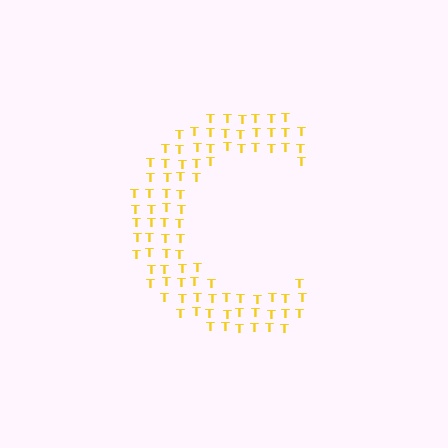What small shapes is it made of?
It is made of small letter T's.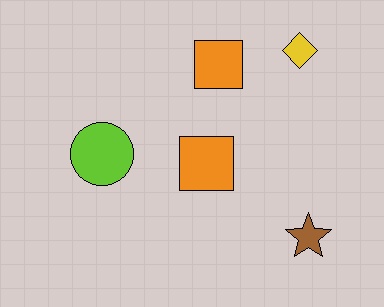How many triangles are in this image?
There are no triangles.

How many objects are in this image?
There are 5 objects.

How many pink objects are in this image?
There are no pink objects.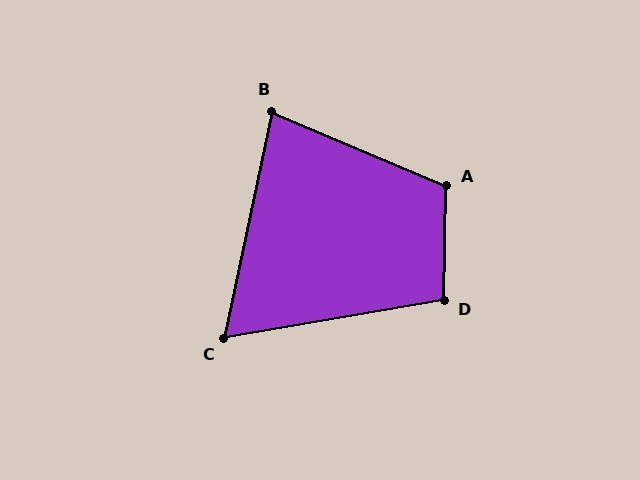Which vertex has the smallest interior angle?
C, at approximately 68 degrees.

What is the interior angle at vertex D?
Approximately 101 degrees (obtuse).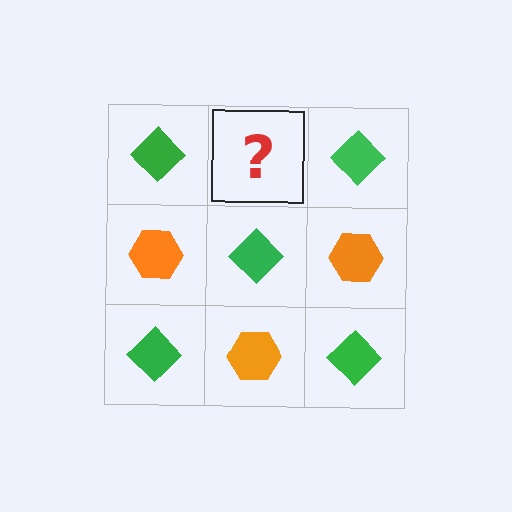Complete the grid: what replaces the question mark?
The question mark should be replaced with an orange hexagon.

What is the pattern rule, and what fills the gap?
The rule is that it alternates green diamond and orange hexagon in a checkerboard pattern. The gap should be filled with an orange hexagon.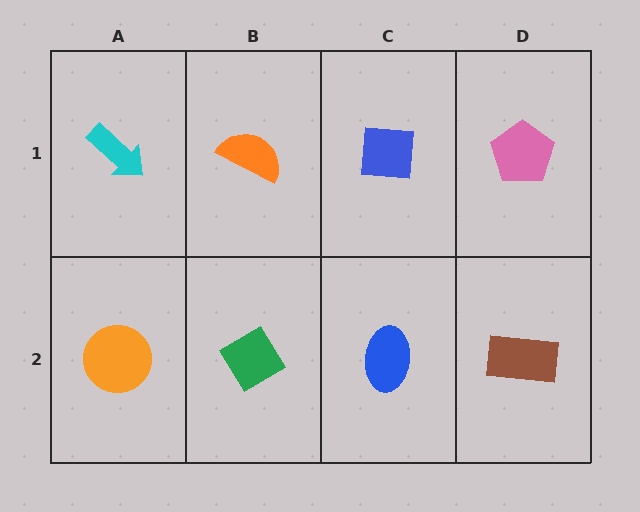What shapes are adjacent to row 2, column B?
An orange semicircle (row 1, column B), an orange circle (row 2, column A), a blue ellipse (row 2, column C).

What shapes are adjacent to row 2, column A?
A cyan arrow (row 1, column A), a green diamond (row 2, column B).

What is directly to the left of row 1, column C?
An orange semicircle.